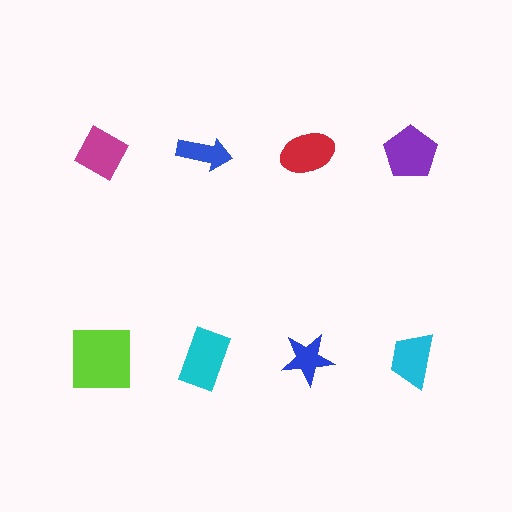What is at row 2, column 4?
A cyan trapezoid.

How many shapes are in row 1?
4 shapes.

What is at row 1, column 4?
A purple pentagon.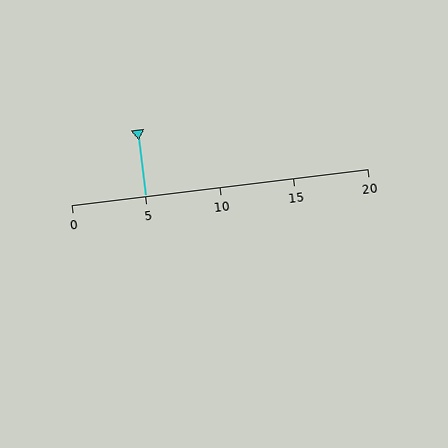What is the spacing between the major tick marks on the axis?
The major ticks are spaced 5 apart.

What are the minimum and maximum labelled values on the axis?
The axis runs from 0 to 20.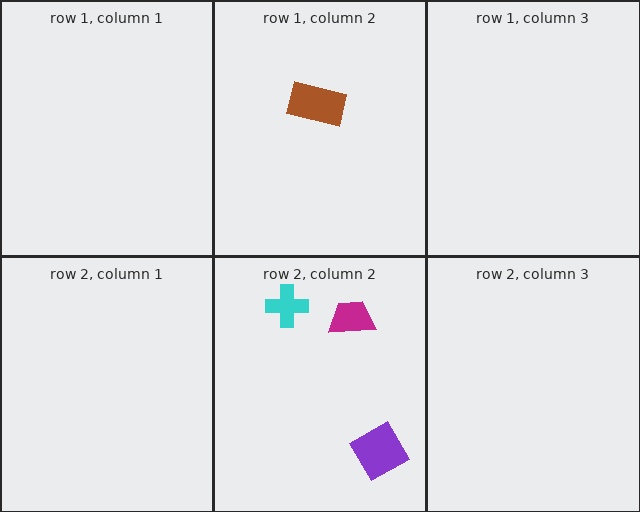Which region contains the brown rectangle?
The row 1, column 2 region.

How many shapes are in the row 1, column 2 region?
1.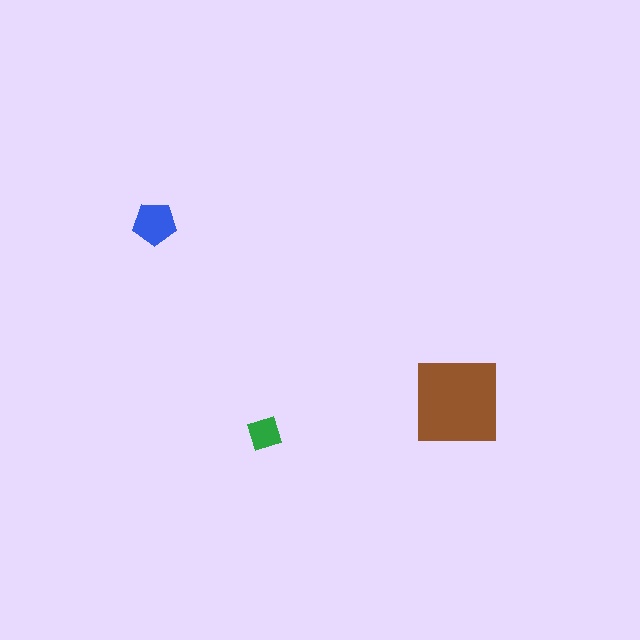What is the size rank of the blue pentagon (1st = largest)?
2nd.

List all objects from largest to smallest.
The brown square, the blue pentagon, the green diamond.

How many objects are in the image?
There are 3 objects in the image.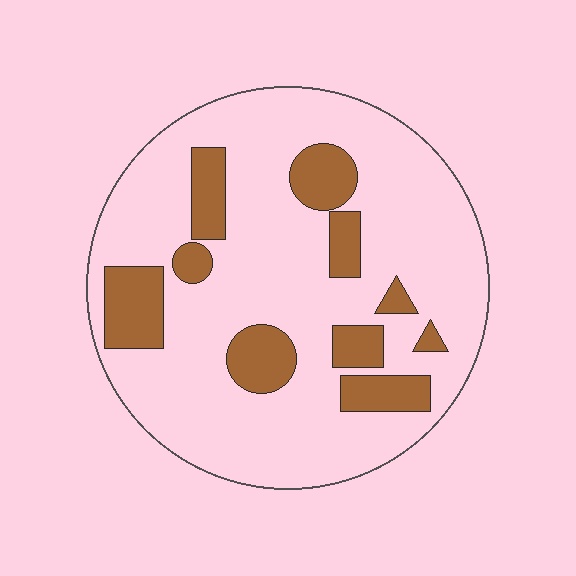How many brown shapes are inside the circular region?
10.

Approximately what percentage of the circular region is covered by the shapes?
Approximately 20%.